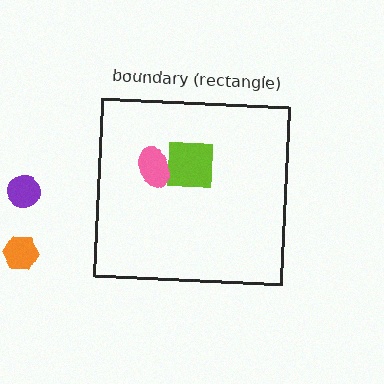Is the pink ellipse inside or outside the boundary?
Inside.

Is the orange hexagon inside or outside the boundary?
Outside.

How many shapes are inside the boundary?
2 inside, 2 outside.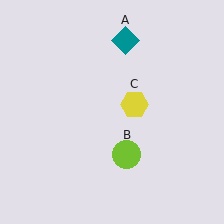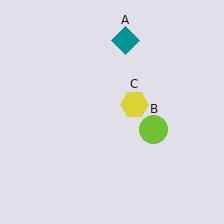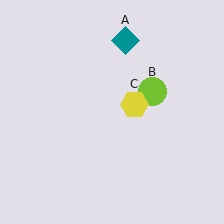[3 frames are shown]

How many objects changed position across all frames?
1 object changed position: lime circle (object B).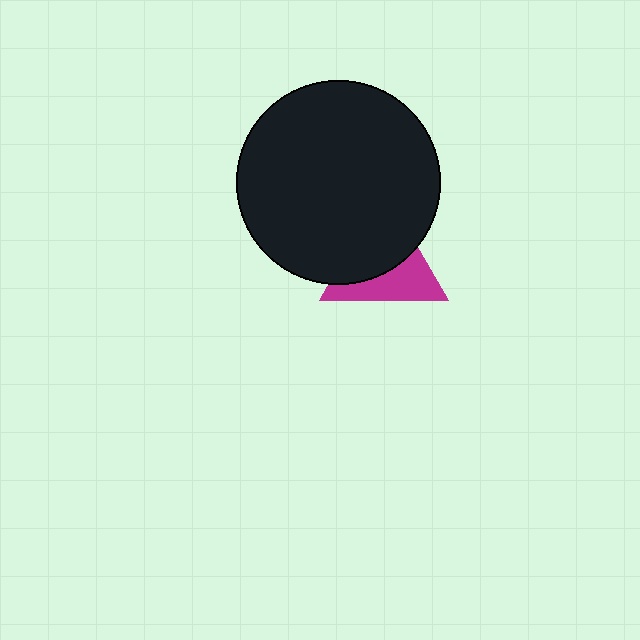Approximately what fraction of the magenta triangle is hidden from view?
Roughly 55% of the magenta triangle is hidden behind the black circle.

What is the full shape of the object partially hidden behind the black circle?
The partially hidden object is a magenta triangle.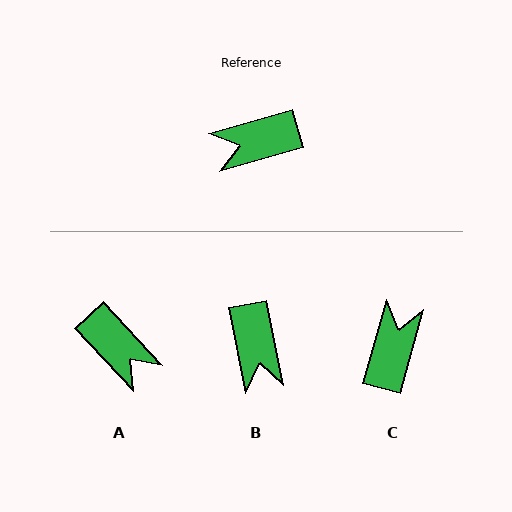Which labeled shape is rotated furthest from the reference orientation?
C, about 122 degrees away.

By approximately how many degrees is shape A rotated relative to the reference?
Approximately 117 degrees counter-clockwise.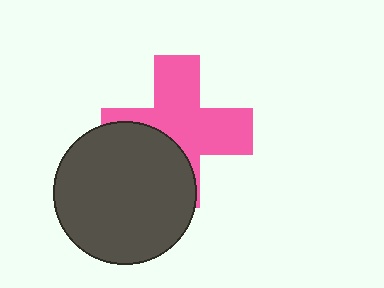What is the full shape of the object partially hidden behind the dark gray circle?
The partially hidden object is a pink cross.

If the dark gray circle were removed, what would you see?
You would see the complete pink cross.